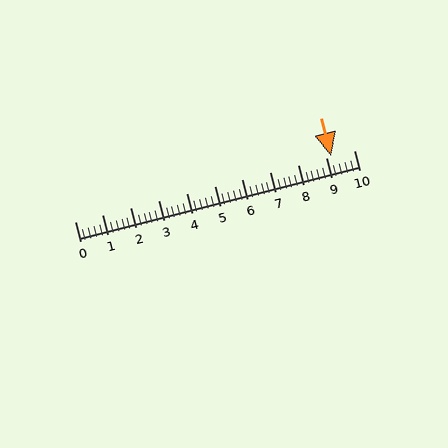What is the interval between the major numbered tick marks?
The major tick marks are spaced 1 units apart.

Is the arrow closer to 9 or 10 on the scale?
The arrow is closer to 9.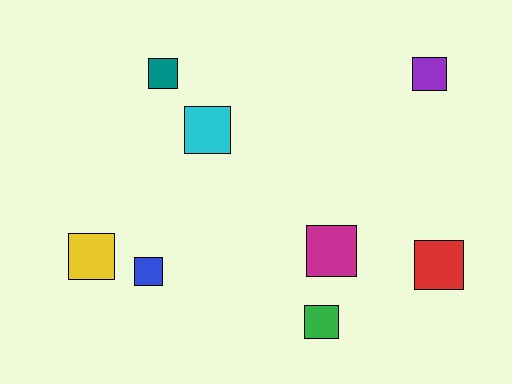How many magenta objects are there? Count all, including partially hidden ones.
There is 1 magenta object.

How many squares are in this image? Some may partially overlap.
There are 8 squares.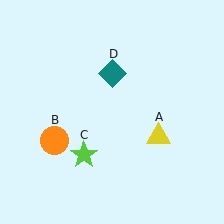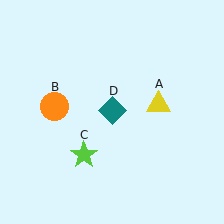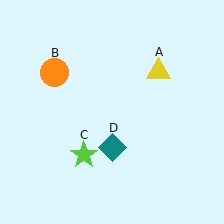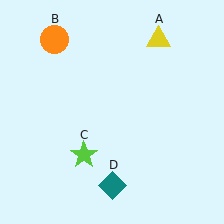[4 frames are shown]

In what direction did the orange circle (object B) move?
The orange circle (object B) moved up.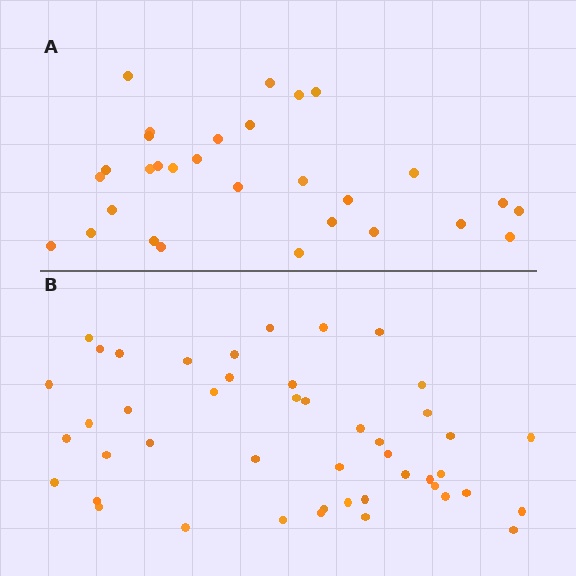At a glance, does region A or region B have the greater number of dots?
Region B (the bottom region) has more dots.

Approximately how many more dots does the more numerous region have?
Region B has approximately 15 more dots than region A.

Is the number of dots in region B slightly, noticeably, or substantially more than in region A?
Region B has substantially more. The ratio is roughly 1.5 to 1.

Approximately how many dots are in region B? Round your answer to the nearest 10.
About 50 dots. (The exact count is 46, which rounds to 50.)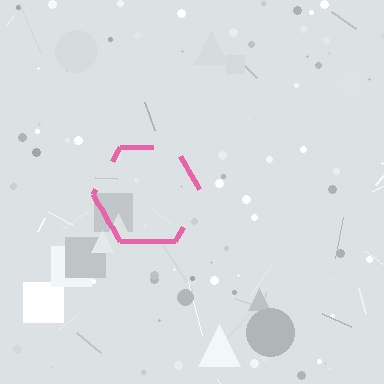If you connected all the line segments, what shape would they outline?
They would outline a hexagon.